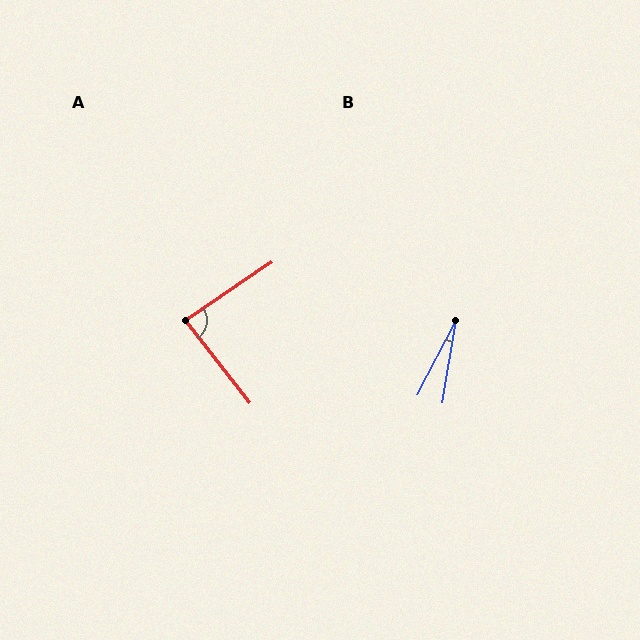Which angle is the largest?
A, at approximately 86 degrees.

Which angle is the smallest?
B, at approximately 18 degrees.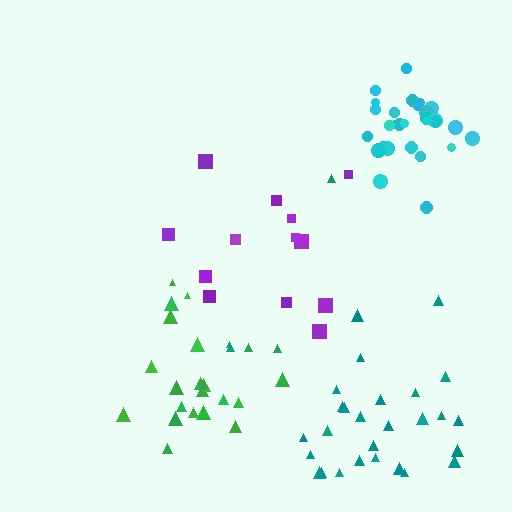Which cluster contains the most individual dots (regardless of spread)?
Cyan (29).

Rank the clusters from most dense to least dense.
cyan, green, teal, purple.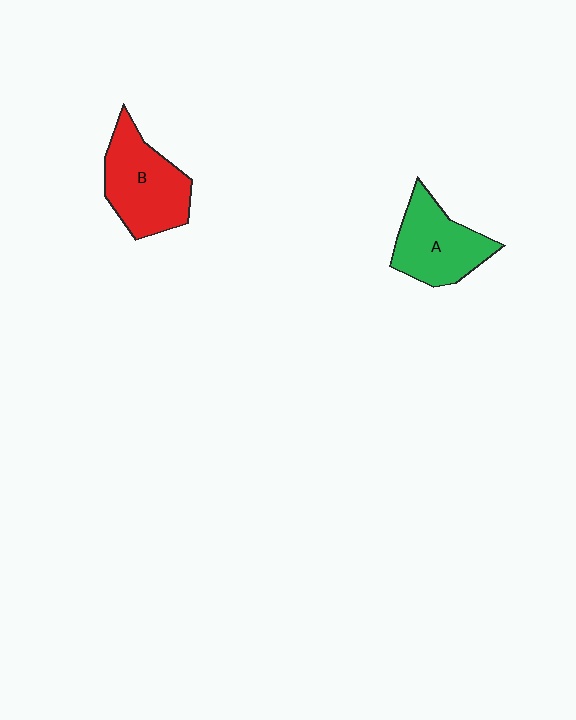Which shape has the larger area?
Shape B (red).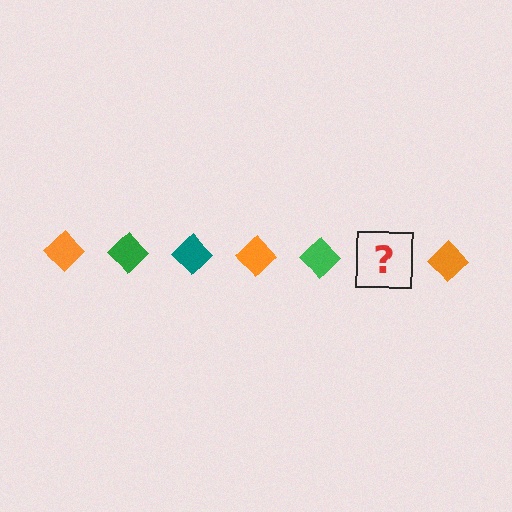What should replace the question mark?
The question mark should be replaced with a teal diamond.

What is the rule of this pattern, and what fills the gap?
The rule is that the pattern cycles through orange, green, teal diamonds. The gap should be filled with a teal diamond.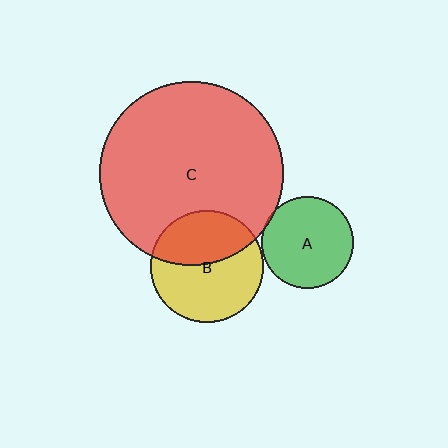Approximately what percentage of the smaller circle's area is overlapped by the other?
Approximately 40%.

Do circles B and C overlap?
Yes.